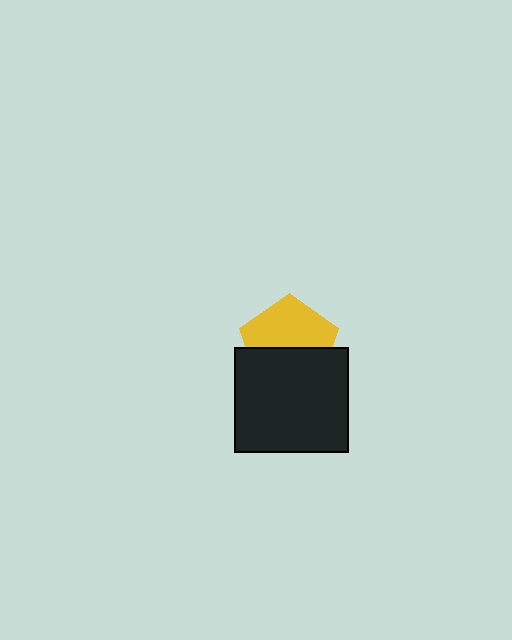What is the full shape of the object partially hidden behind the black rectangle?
The partially hidden object is a yellow pentagon.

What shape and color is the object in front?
The object in front is a black rectangle.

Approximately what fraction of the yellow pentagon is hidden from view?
Roughly 46% of the yellow pentagon is hidden behind the black rectangle.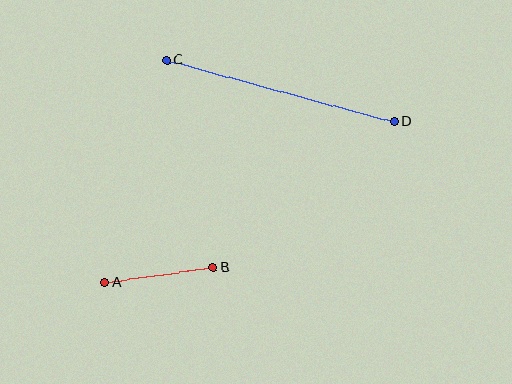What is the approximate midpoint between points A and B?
The midpoint is at approximately (159, 275) pixels.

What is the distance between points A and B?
The distance is approximately 109 pixels.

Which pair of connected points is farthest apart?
Points C and D are farthest apart.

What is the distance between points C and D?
The distance is approximately 236 pixels.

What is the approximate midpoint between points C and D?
The midpoint is at approximately (280, 91) pixels.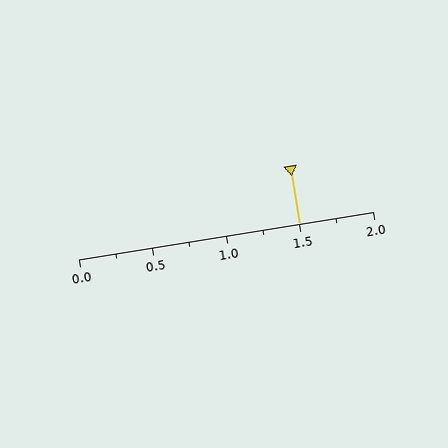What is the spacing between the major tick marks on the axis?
The major ticks are spaced 0.5 apart.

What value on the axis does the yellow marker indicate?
The marker indicates approximately 1.5.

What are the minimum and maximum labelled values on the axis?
The axis runs from 0.0 to 2.0.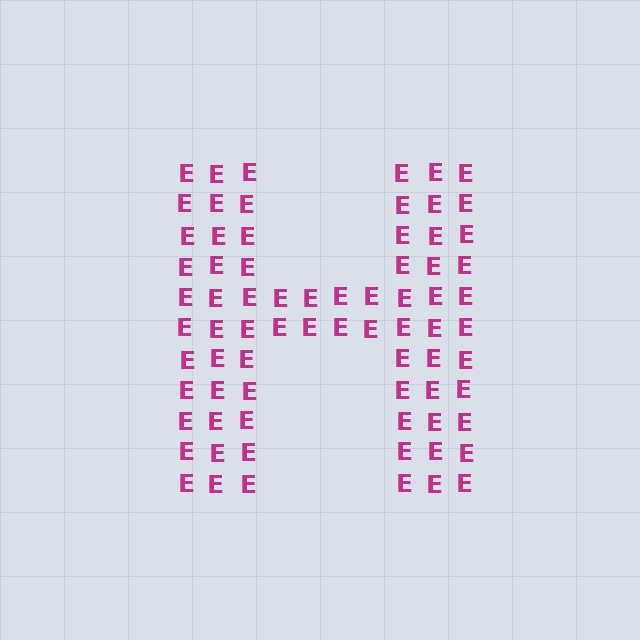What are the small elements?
The small elements are letter E's.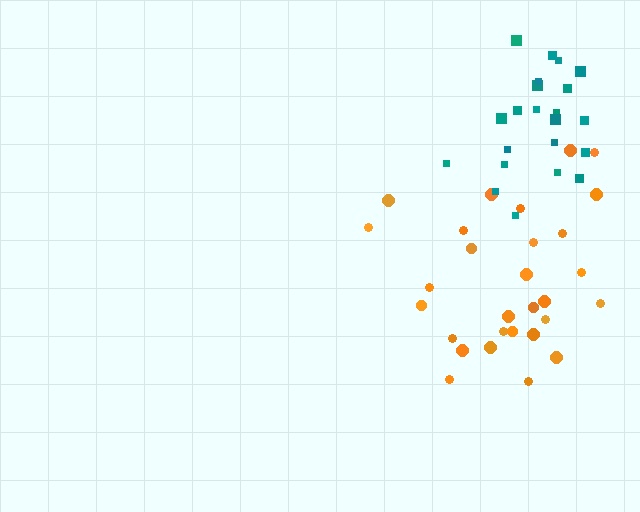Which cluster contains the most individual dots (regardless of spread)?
Orange (29).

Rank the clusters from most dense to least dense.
teal, orange.